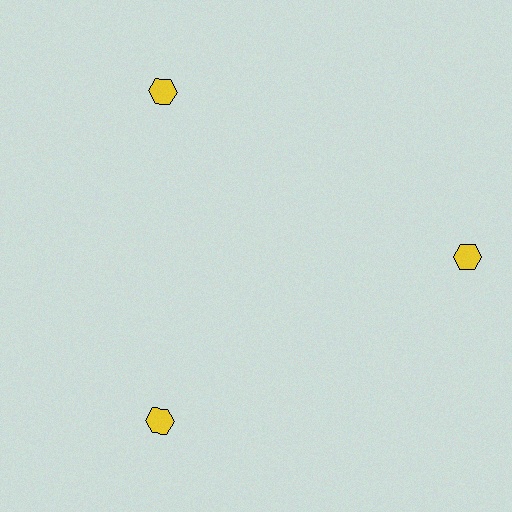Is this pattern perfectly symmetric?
No. The 3 yellow hexagons are arranged in a ring, but one element near the 3 o'clock position is pushed outward from the center, breaking the 3-fold rotational symmetry.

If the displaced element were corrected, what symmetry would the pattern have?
It would have 3-fold rotational symmetry — the pattern would map onto itself every 120 degrees.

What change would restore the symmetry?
The symmetry would be restored by moving it inward, back onto the ring so that all 3 hexagons sit at equal angles and equal distance from the center.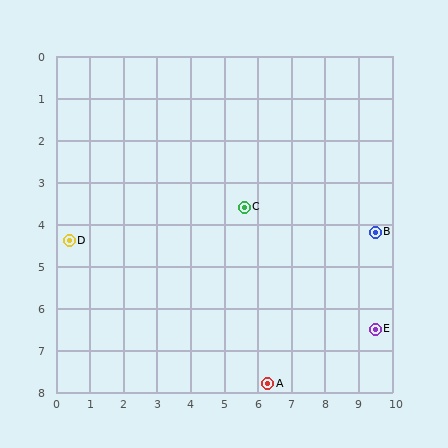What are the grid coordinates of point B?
Point B is at approximately (9.5, 4.2).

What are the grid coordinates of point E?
Point E is at approximately (9.5, 6.5).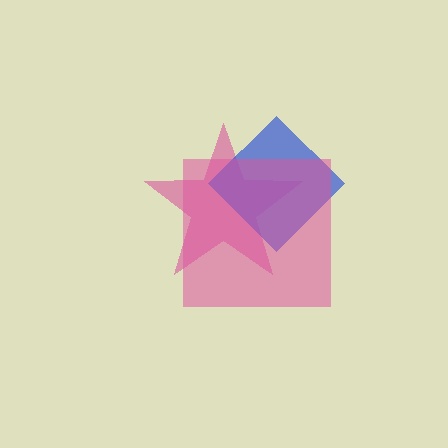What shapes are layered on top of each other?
The layered shapes are: a magenta star, a blue diamond, a pink square.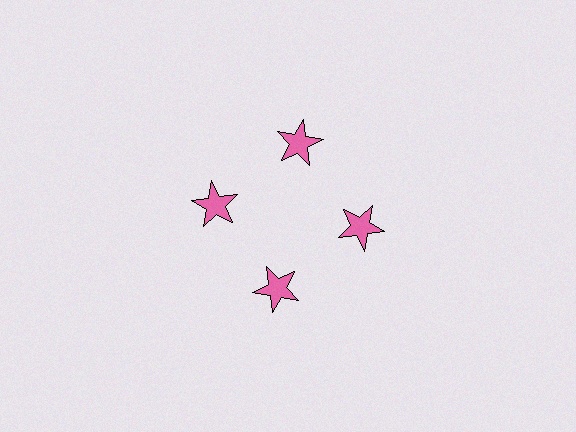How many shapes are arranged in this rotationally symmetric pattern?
There are 4 shapes, arranged in 4 groups of 1.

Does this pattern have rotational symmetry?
Yes, this pattern has 4-fold rotational symmetry. It looks the same after rotating 90 degrees around the center.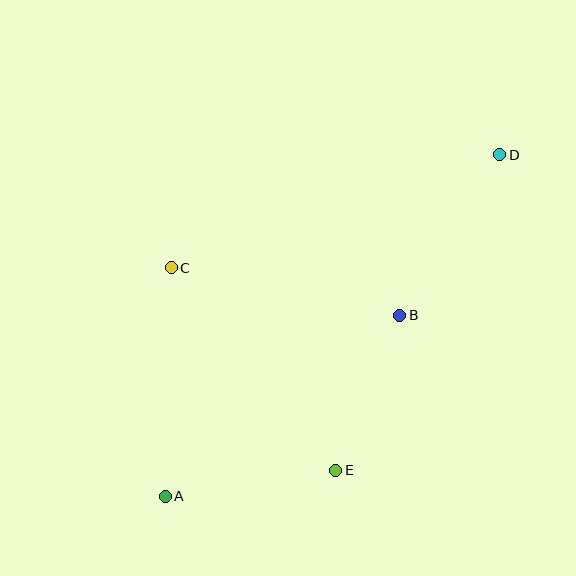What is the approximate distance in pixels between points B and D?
The distance between B and D is approximately 189 pixels.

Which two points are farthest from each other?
Points A and D are farthest from each other.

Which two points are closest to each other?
Points B and E are closest to each other.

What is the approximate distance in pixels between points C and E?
The distance between C and E is approximately 261 pixels.